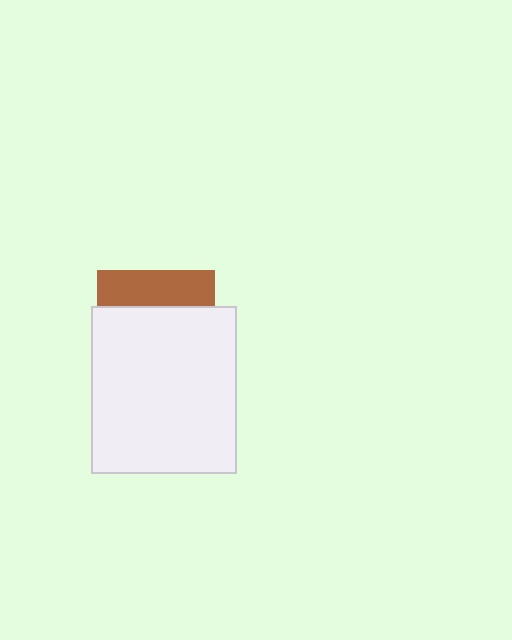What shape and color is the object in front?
The object in front is a white rectangle.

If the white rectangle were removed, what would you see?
You would see the complete brown square.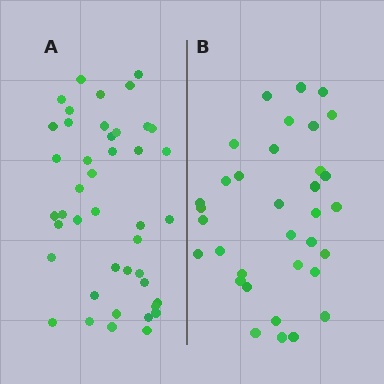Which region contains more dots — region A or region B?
Region A (the left region) has more dots.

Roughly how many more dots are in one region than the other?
Region A has roughly 8 or so more dots than region B.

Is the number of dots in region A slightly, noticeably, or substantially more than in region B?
Region A has noticeably more, but not dramatically so. The ratio is roughly 1.3 to 1.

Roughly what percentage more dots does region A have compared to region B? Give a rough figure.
About 25% more.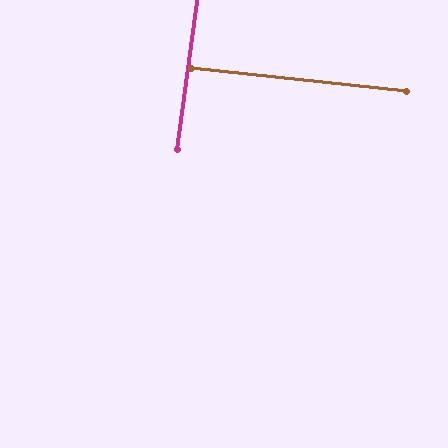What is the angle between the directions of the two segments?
Approximately 88 degrees.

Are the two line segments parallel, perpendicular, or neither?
Perpendicular — they meet at approximately 88°.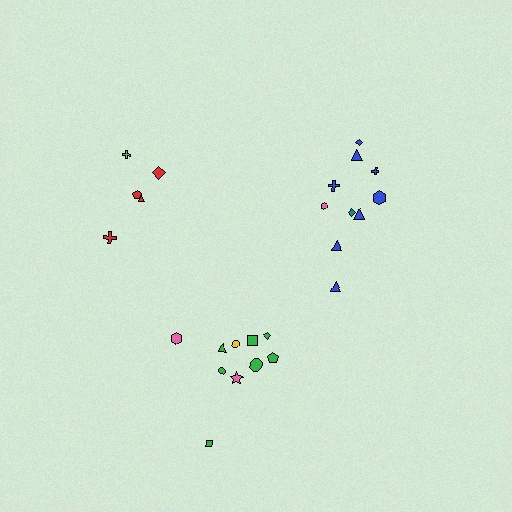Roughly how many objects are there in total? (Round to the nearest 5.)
Roughly 25 objects in total.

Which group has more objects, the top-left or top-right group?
The top-right group.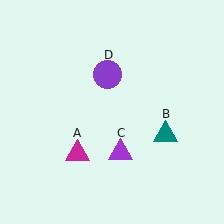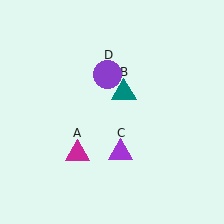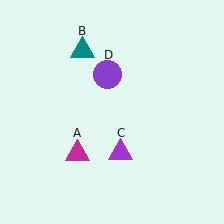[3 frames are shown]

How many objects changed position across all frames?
1 object changed position: teal triangle (object B).